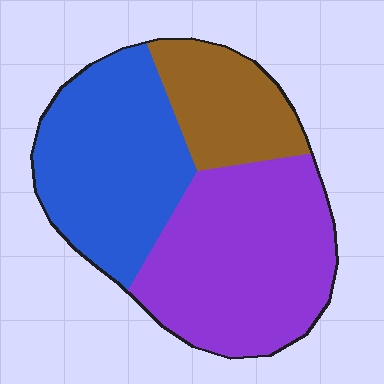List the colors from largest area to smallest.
From largest to smallest: purple, blue, brown.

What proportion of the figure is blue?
Blue covers about 35% of the figure.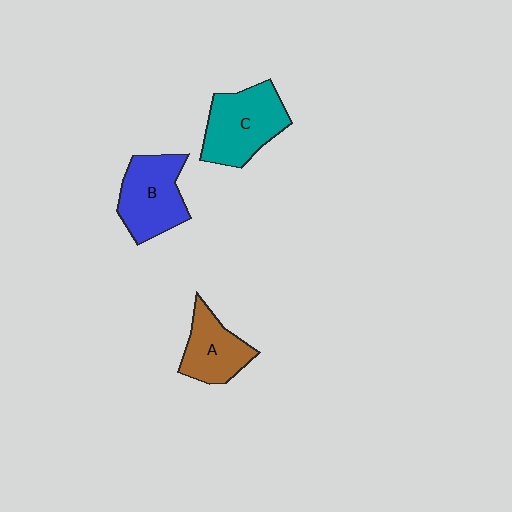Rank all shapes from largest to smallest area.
From largest to smallest: C (teal), B (blue), A (brown).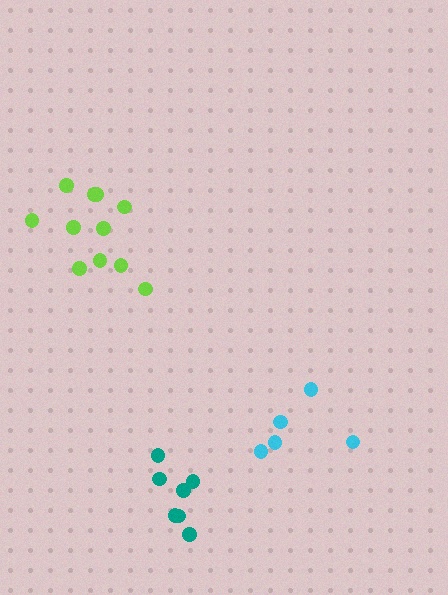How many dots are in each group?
Group 1: 7 dots, Group 2: 5 dots, Group 3: 11 dots (23 total).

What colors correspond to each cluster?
The clusters are colored: teal, cyan, lime.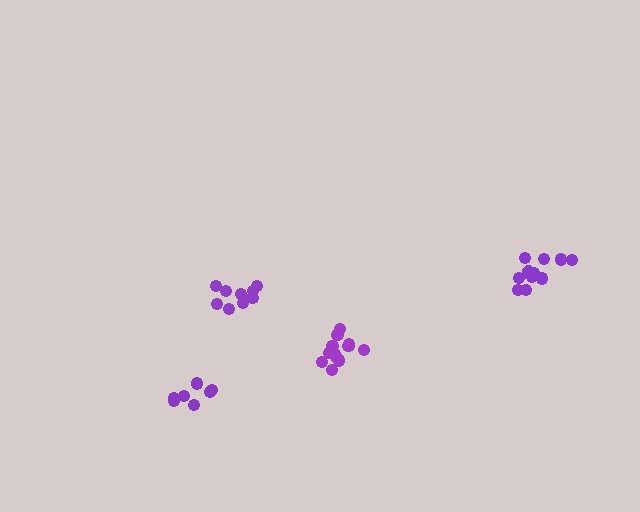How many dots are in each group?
Group 1: 12 dots, Group 2: 12 dots, Group 3: 7 dots, Group 4: 9 dots (40 total).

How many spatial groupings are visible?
There are 4 spatial groupings.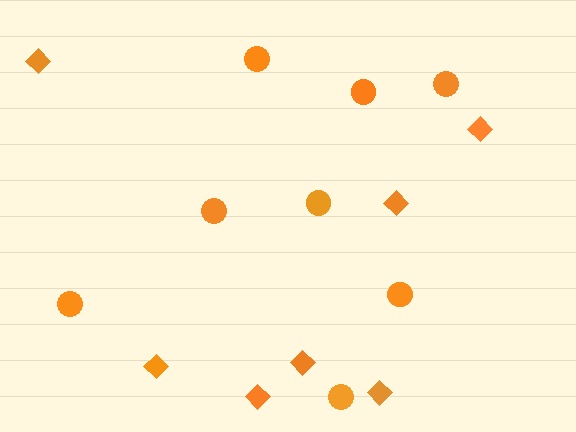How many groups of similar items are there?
There are 2 groups: one group of diamonds (7) and one group of circles (8).